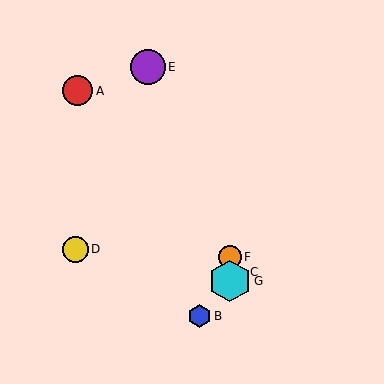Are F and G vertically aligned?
Yes, both are at x≈230.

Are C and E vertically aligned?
No, C is at x≈230 and E is at x≈148.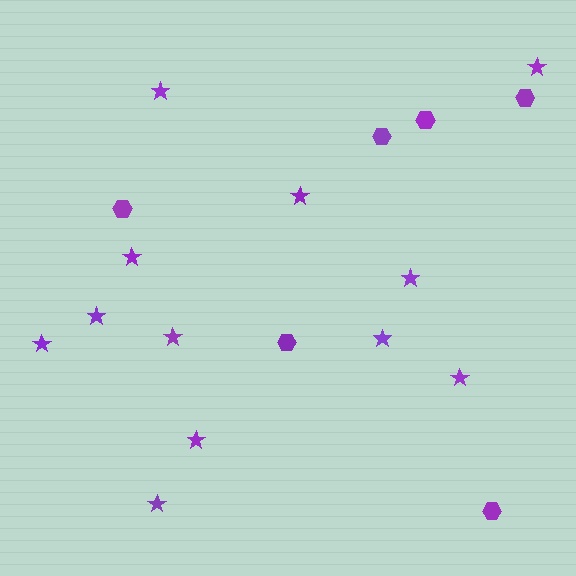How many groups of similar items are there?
There are 2 groups: one group of stars (12) and one group of hexagons (6).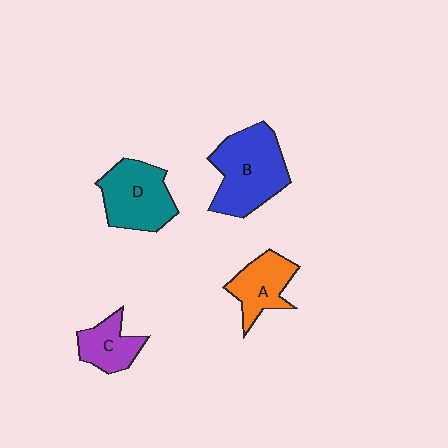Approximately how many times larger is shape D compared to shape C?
Approximately 1.6 times.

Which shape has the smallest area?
Shape C (purple).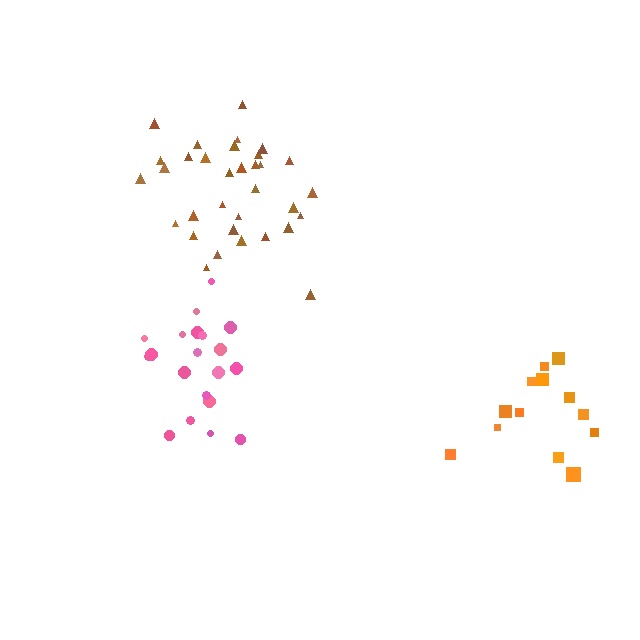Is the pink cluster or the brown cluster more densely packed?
Pink.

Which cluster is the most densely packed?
Pink.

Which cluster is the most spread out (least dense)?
Orange.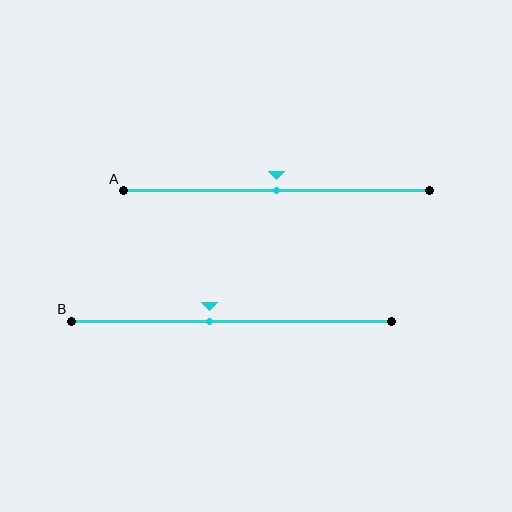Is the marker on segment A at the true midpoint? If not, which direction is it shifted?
Yes, the marker on segment A is at the true midpoint.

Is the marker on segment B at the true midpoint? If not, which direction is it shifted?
No, the marker on segment B is shifted to the left by about 7% of the segment length.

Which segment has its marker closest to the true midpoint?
Segment A has its marker closest to the true midpoint.